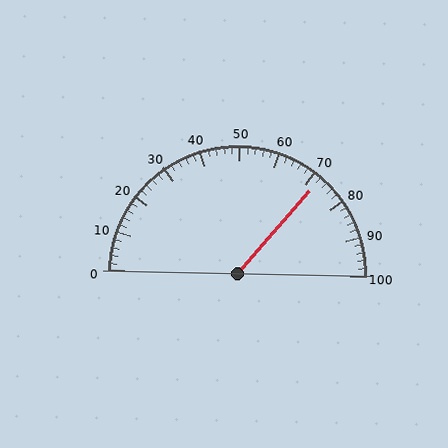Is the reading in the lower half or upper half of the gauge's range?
The reading is in the upper half of the range (0 to 100).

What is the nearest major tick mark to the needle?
The nearest major tick mark is 70.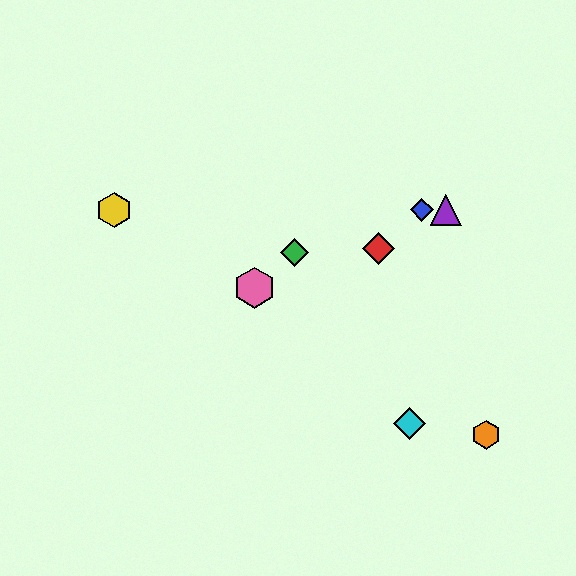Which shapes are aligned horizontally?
The blue diamond, the yellow hexagon, the purple triangle are aligned horizontally.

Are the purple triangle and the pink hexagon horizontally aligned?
No, the purple triangle is at y≈210 and the pink hexagon is at y≈288.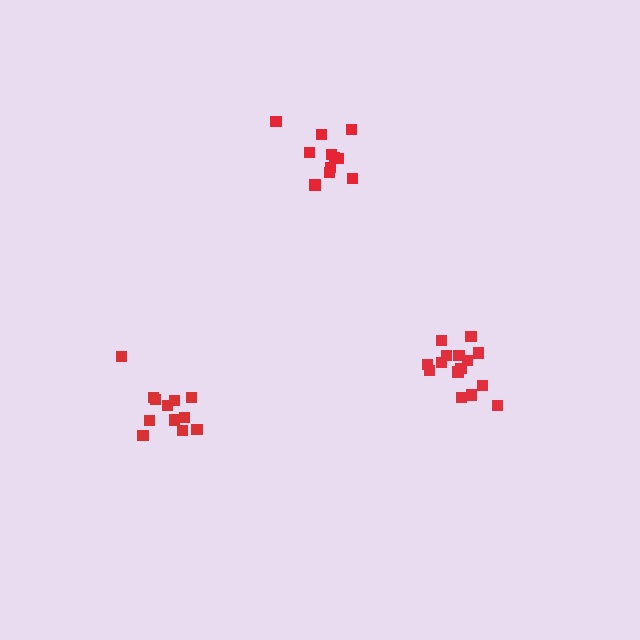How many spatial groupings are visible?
There are 3 spatial groupings.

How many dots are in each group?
Group 1: 12 dots, Group 2: 11 dots, Group 3: 15 dots (38 total).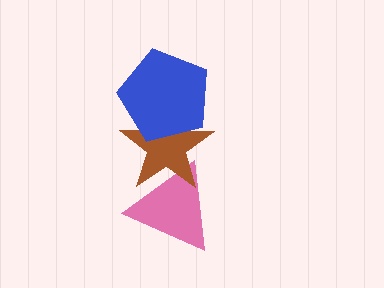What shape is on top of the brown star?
The blue pentagon is on top of the brown star.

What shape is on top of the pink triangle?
The brown star is on top of the pink triangle.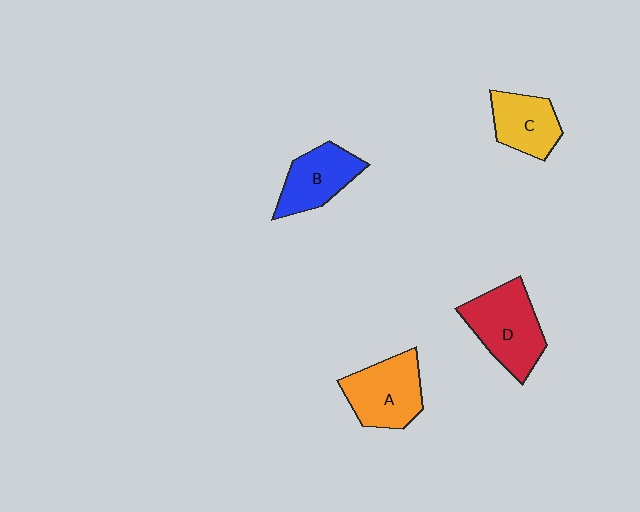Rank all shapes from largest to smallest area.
From largest to smallest: D (red), A (orange), B (blue), C (yellow).